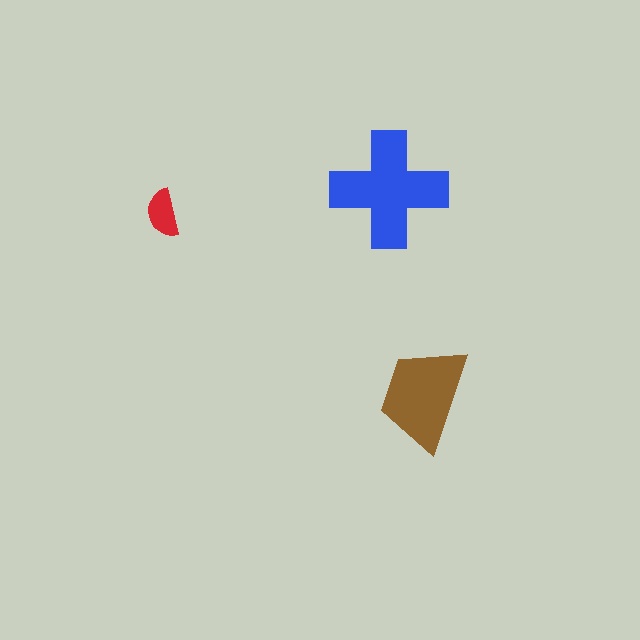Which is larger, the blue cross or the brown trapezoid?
The blue cross.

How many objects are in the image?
There are 3 objects in the image.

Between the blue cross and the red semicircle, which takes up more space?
The blue cross.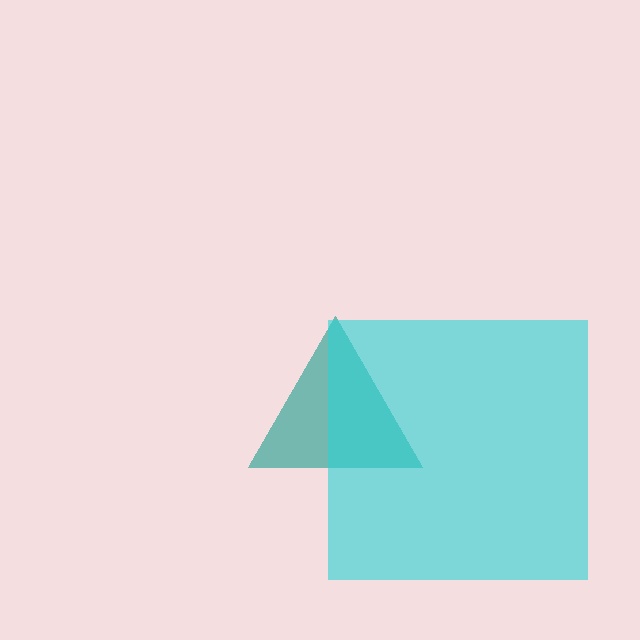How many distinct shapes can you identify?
There are 2 distinct shapes: a teal triangle, a cyan square.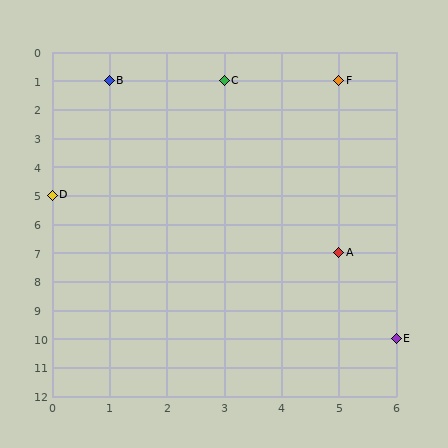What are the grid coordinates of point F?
Point F is at grid coordinates (5, 1).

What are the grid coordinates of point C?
Point C is at grid coordinates (3, 1).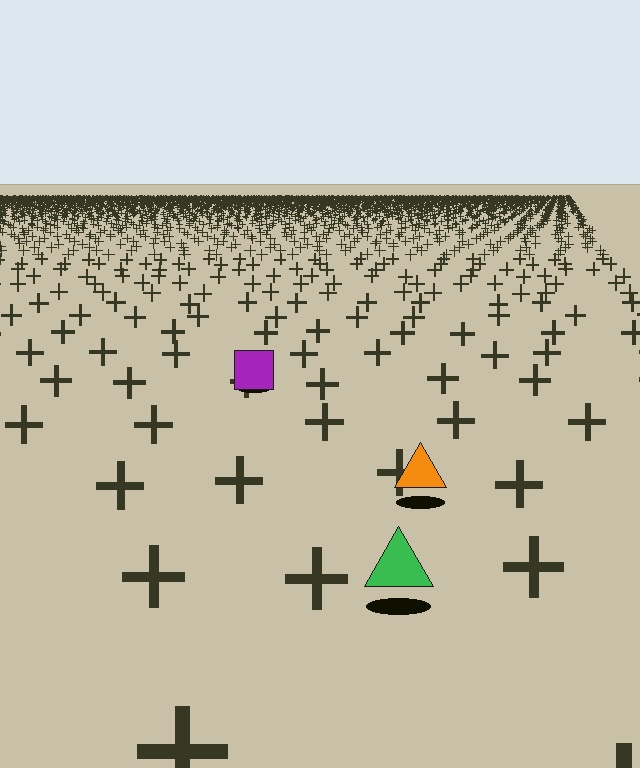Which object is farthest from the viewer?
The purple square is farthest from the viewer. It appears smaller and the ground texture around it is denser.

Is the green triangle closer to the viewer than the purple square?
Yes. The green triangle is closer — you can tell from the texture gradient: the ground texture is coarser near it.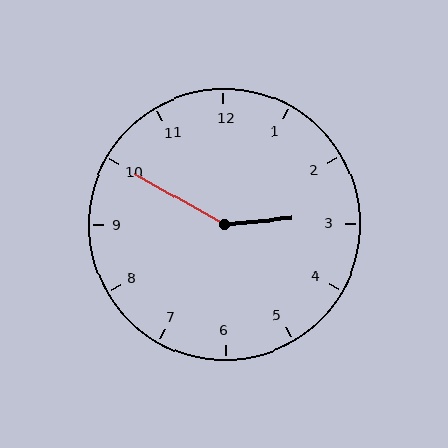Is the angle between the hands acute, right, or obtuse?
It is obtuse.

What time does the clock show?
2:50.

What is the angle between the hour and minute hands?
Approximately 145 degrees.